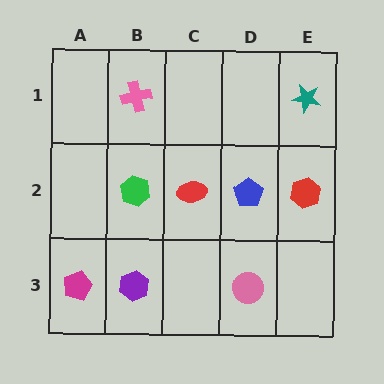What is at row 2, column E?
A red hexagon.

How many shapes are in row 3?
3 shapes.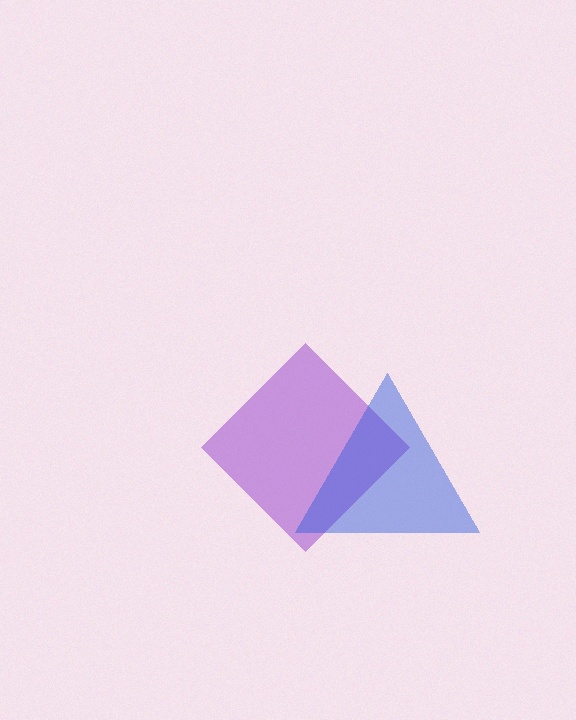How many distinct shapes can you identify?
There are 2 distinct shapes: a purple diamond, a blue triangle.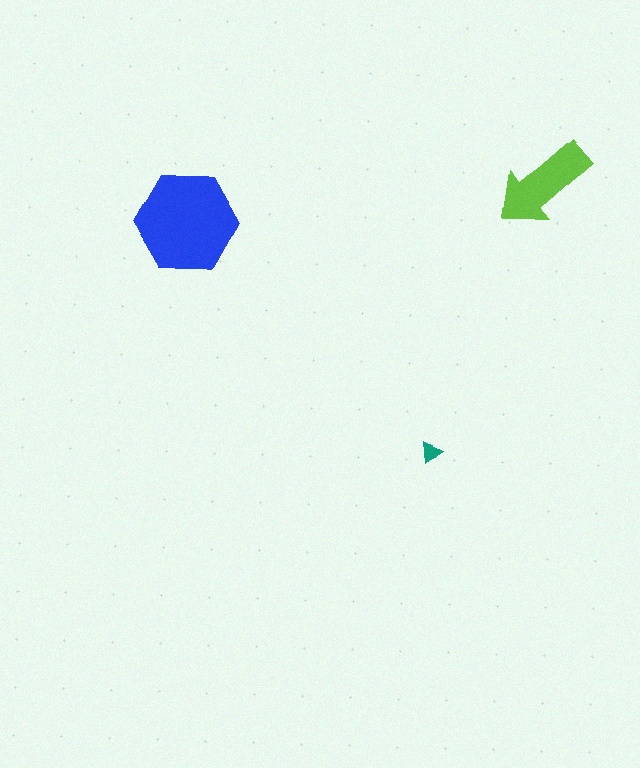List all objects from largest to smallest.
The blue hexagon, the lime arrow, the teal triangle.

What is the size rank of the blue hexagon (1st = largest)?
1st.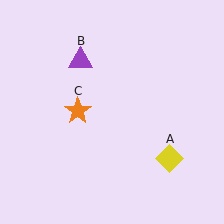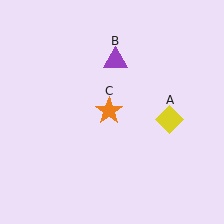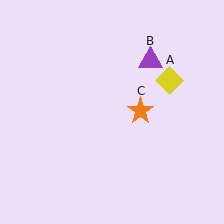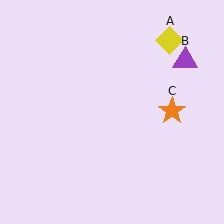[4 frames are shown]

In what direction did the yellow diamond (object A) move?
The yellow diamond (object A) moved up.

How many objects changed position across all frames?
3 objects changed position: yellow diamond (object A), purple triangle (object B), orange star (object C).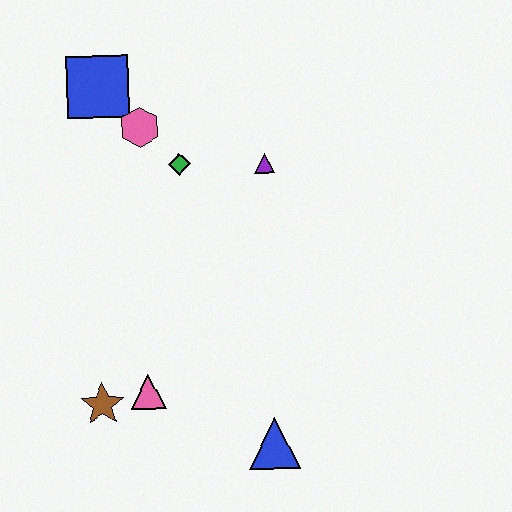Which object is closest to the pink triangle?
The brown star is closest to the pink triangle.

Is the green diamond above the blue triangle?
Yes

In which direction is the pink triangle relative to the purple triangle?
The pink triangle is below the purple triangle.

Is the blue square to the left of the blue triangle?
Yes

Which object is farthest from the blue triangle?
The blue square is farthest from the blue triangle.